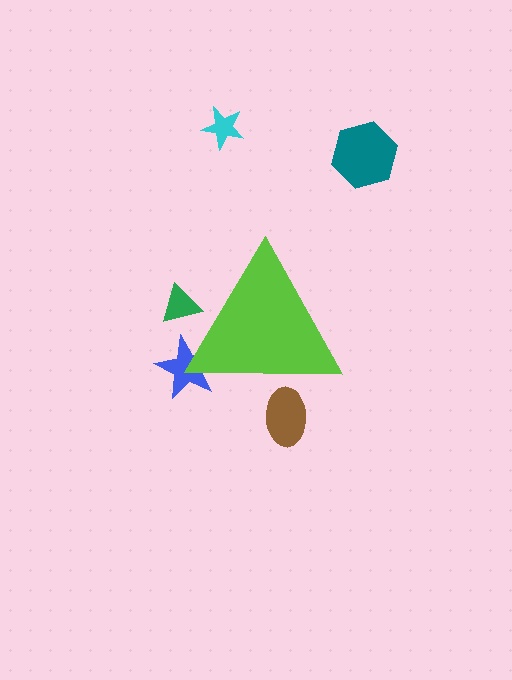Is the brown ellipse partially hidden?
Yes, the brown ellipse is partially hidden behind the lime triangle.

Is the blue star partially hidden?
Yes, the blue star is partially hidden behind the lime triangle.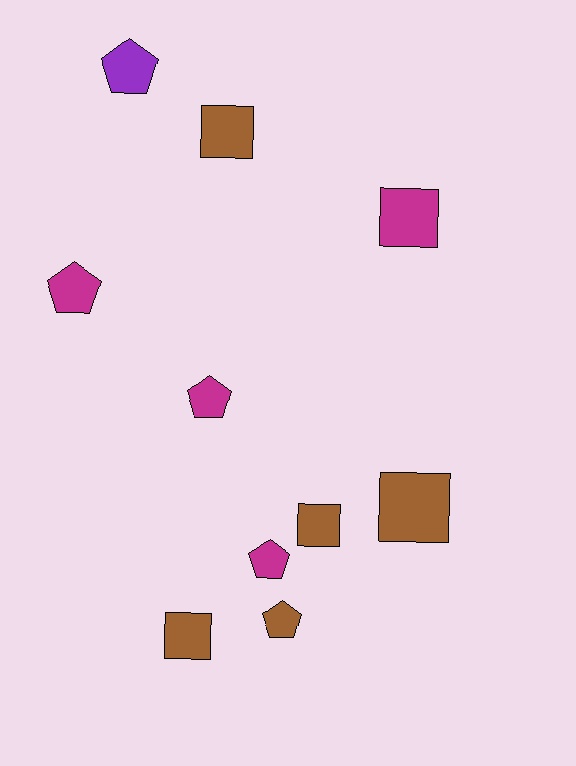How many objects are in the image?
There are 10 objects.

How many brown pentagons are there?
There is 1 brown pentagon.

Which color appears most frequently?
Brown, with 5 objects.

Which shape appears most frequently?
Square, with 5 objects.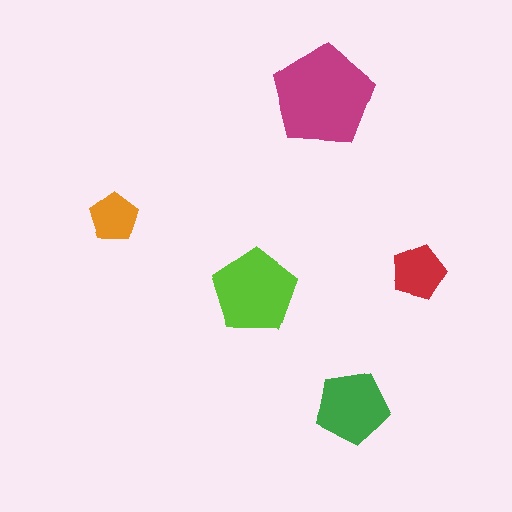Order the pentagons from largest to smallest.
the magenta one, the lime one, the green one, the red one, the orange one.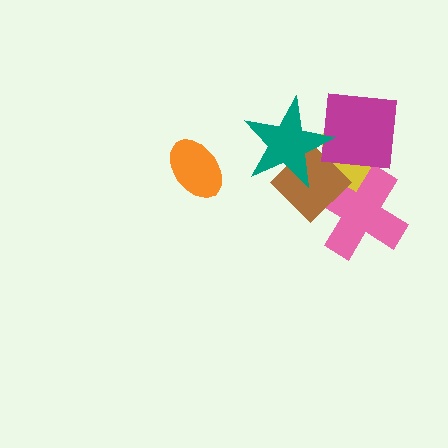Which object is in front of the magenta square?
The teal star is in front of the magenta square.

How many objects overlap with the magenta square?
2 objects overlap with the magenta square.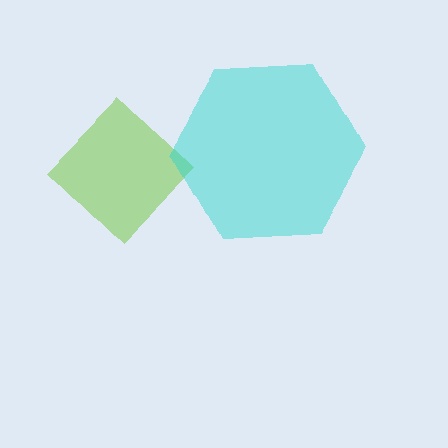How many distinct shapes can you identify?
There are 2 distinct shapes: a lime diamond, a cyan hexagon.